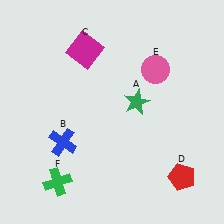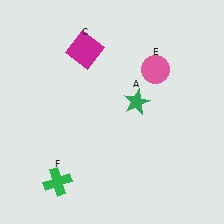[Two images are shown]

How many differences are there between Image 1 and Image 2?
There are 2 differences between the two images.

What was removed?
The red pentagon (D), the blue cross (B) were removed in Image 2.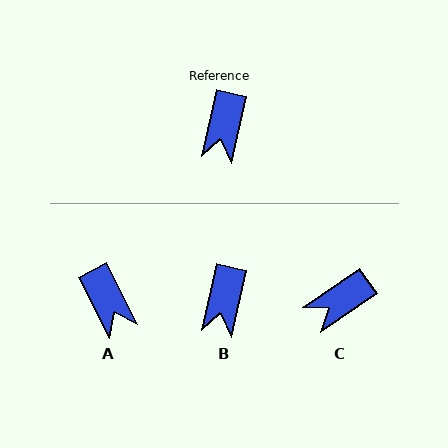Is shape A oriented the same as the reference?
No, it is off by about 40 degrees.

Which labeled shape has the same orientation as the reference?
B.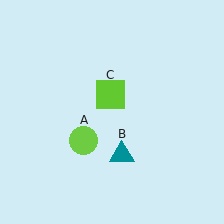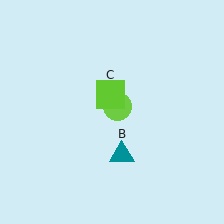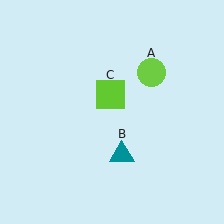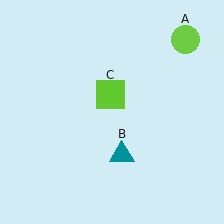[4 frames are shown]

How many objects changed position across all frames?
1 object changed position: lime circle (object A).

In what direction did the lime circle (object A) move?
The lime circle (object A) moved up and to the right.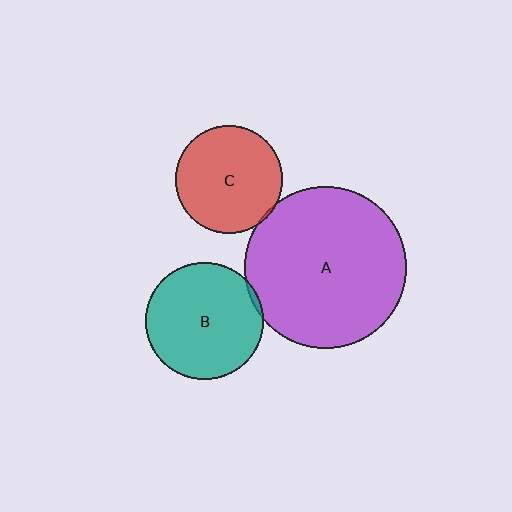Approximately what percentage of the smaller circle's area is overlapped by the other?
Approximately 5%.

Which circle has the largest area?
Circle A (purple).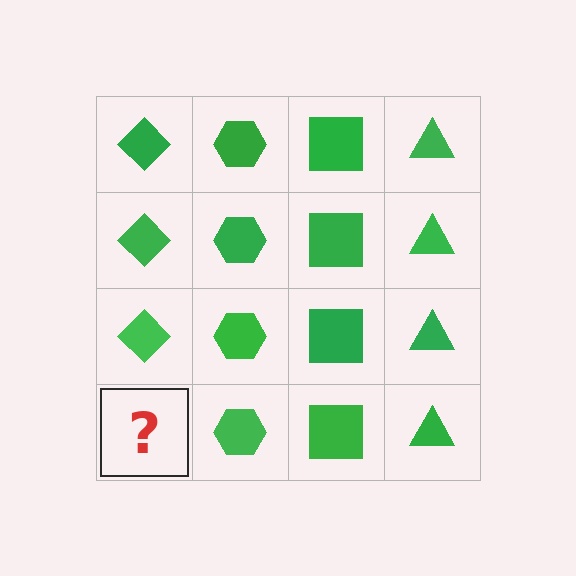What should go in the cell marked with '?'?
The missing cell should contain a green diamond.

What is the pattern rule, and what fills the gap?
The rule is that each column has a consistent shape. The gap should be filled with a green diamond.